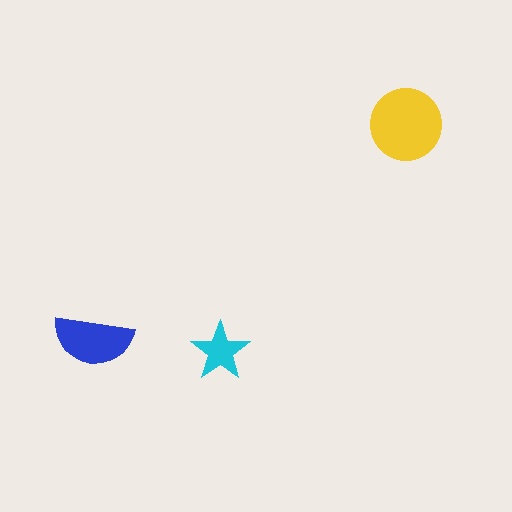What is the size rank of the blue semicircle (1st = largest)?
2nd.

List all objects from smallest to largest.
The cyan star, the blue semicircle, the yellow circle.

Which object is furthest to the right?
The yellow circle is rightmost.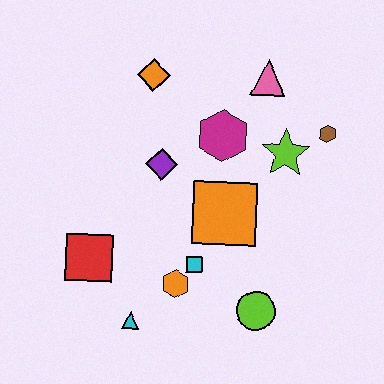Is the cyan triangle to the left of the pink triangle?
Yes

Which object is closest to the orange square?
The cyan square is closest to the orange square.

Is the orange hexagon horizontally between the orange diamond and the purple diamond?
No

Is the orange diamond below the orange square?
No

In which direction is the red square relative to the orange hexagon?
The red square is to the left of the orange hexagon.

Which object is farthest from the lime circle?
The orange diamond is farthest from the lime circle.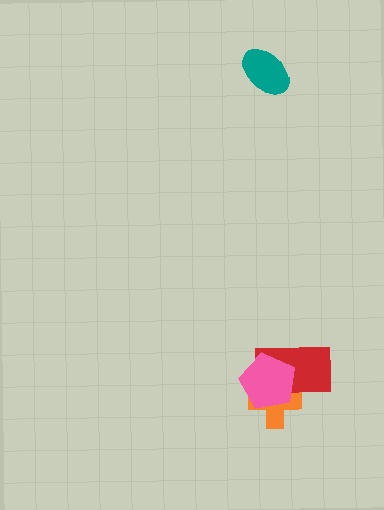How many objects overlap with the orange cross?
2 objects overlap with the orange cross.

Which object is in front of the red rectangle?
The pink pentagon is in front of the red rectangle.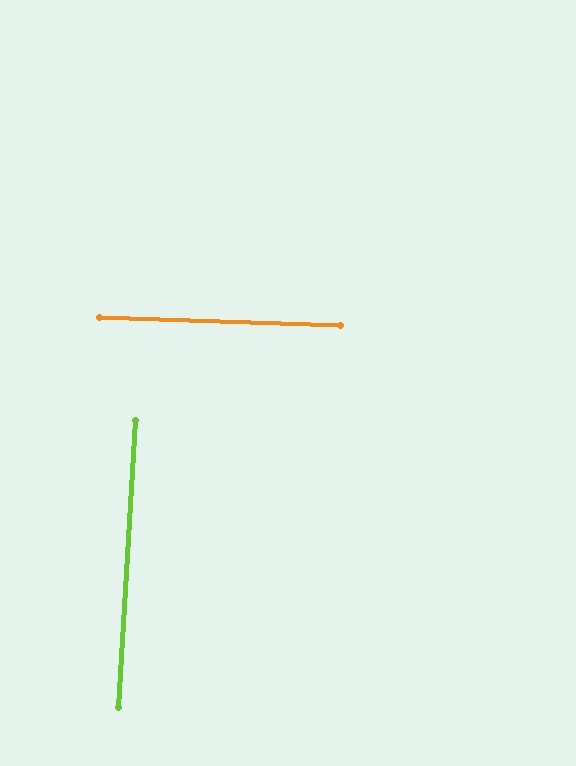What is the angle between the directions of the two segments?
Approximately 89 degrees.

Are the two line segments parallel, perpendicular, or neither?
Perpendicular — they meet at approximately 89°.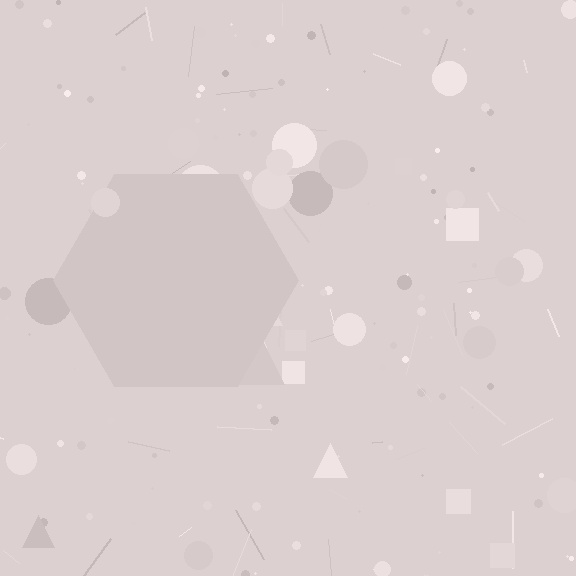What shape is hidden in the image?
A hexagon is hidden in the image.